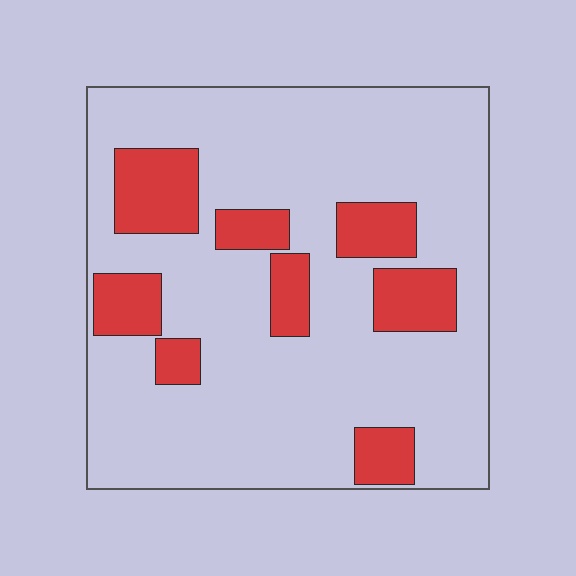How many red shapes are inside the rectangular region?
8.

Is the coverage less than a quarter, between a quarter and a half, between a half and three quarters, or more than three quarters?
Less than a quarter.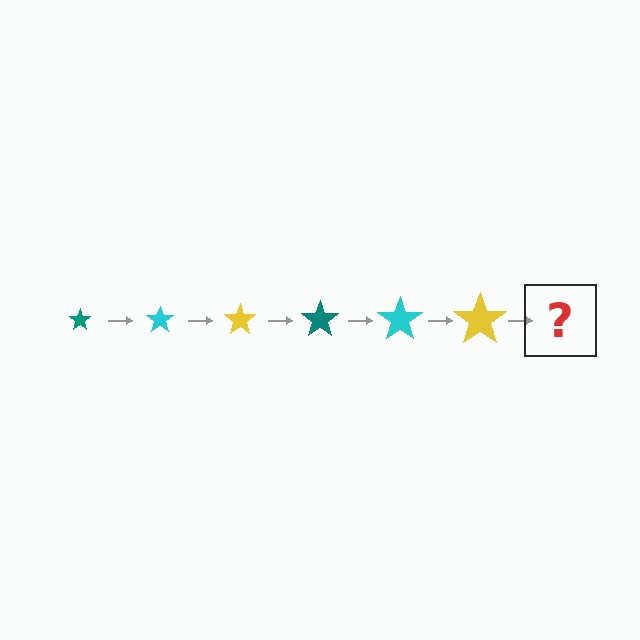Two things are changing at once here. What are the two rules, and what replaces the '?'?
The two rules are that the star grows larger each step and the color cycles through teal, cyan, and yellow. The '?' should be a teal star, larger than the previous one.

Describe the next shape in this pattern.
It should be a teal star, larger than the previous one.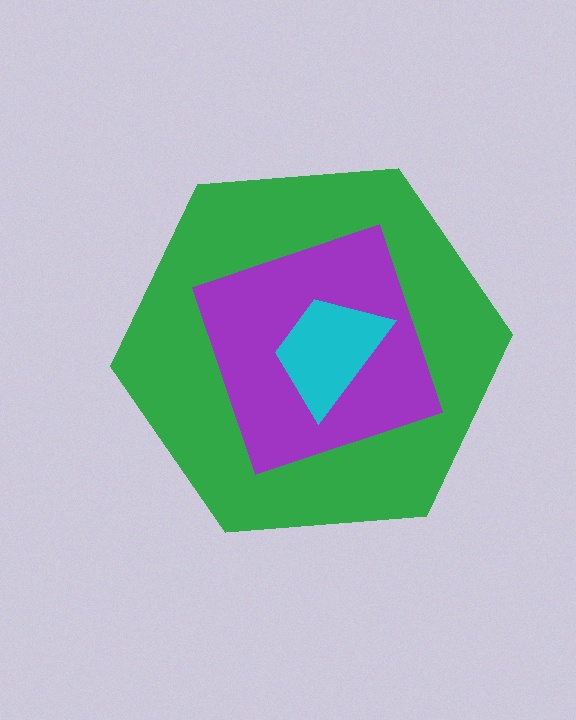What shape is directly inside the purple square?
The cyan trapezoid.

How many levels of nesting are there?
3.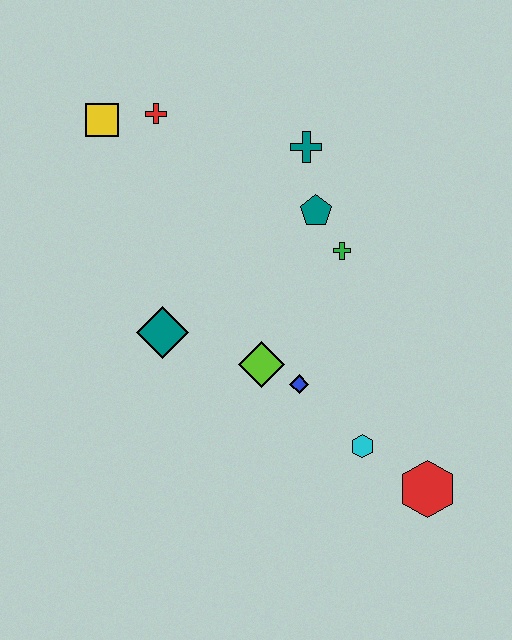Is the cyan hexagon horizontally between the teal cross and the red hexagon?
Yes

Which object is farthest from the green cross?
The yellow square is farthest from the green cross.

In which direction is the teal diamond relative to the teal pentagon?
The teal diamond is to the left of the teal pentagon.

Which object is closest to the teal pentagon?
The green cross is closest to the teal pentagon.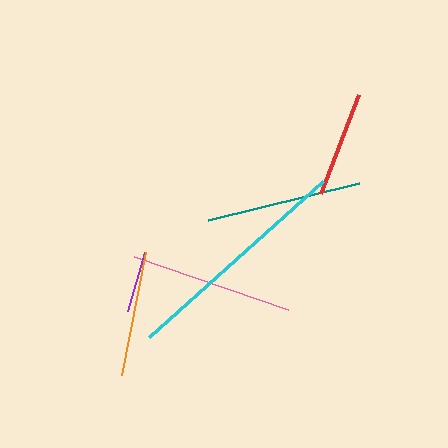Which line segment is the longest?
The cyan line is the longest at approximately 233 pixels.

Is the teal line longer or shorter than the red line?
The teal line is longer than the red line.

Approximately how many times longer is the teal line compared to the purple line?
The teal line is approximately 2.5 times the length of the purple line.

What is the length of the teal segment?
The teal segment is approximately 155 pixels long.